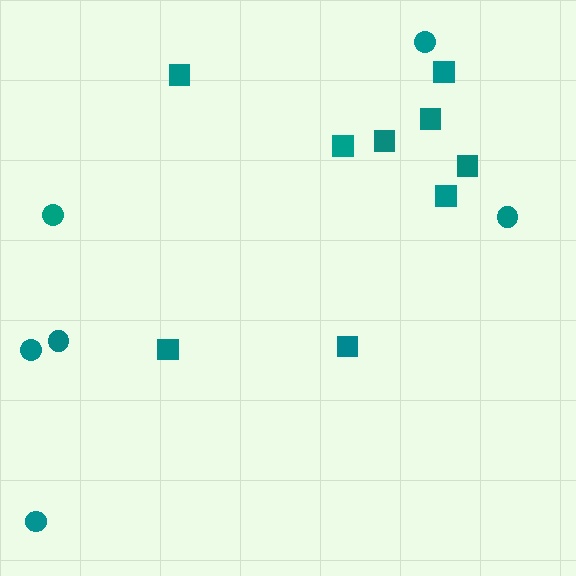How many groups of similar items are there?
There are 2 groups: one group of squares (9) and one group of circles (6).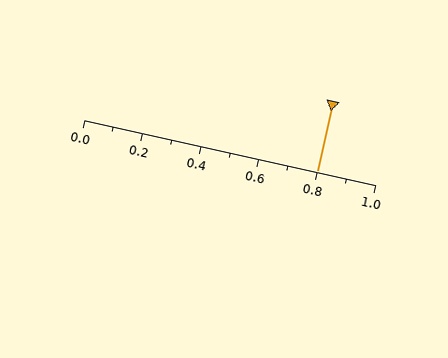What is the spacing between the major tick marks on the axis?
The major ticks are spaced 0.2 apart.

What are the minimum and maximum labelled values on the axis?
The axis runs from 0.0 to 1.0.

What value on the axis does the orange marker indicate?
The marker indicates approximately 0.8.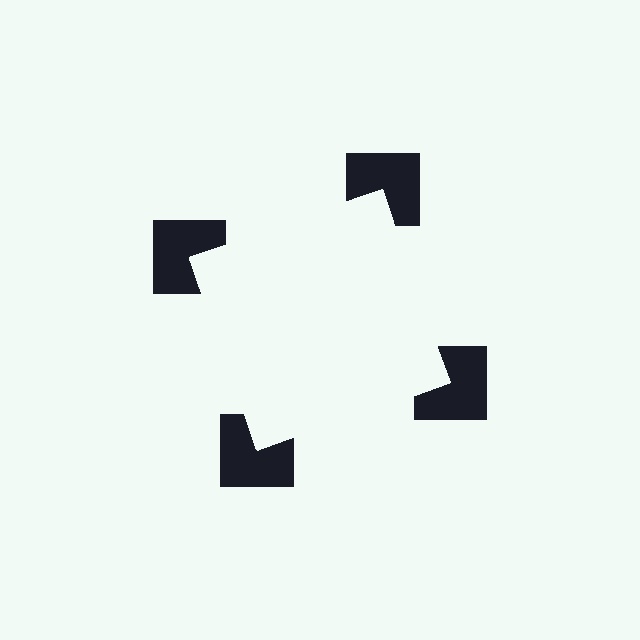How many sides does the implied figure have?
4 sides.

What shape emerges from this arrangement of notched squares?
An illusory square — its edges are inferred from the aligned wedge cuts in the notched squares, not physically drawn.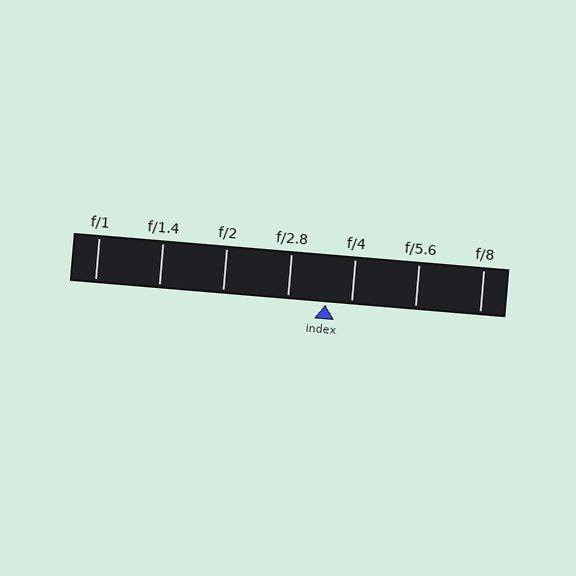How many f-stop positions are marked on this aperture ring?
There are 7 f-stop positions marked.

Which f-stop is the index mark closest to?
The index mark is closest to f/4.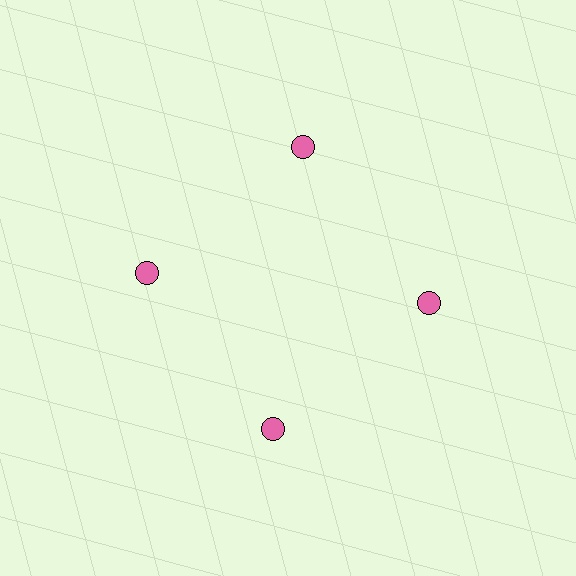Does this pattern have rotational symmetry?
Yes, this pattern has 4-fold rotational symmetry. It looks the same after rotating 90 degrees around the center.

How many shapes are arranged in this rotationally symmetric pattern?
There are 4 shapes, arranged in 4 groups of 1.